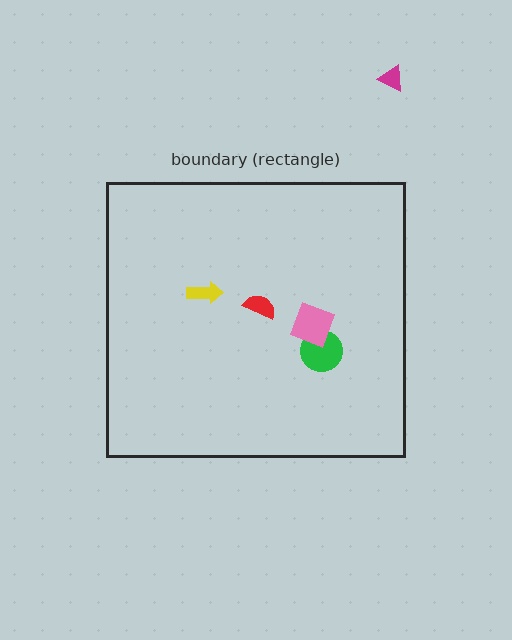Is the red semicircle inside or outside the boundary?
Inside.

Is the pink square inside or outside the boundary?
Inside.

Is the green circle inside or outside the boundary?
Inside.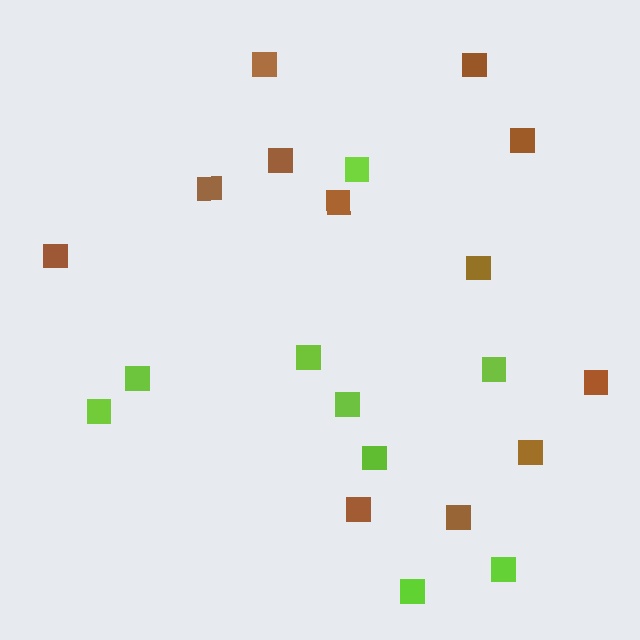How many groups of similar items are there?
There are 2 groups: one group of lime squares (9) and one group of brown squares (12).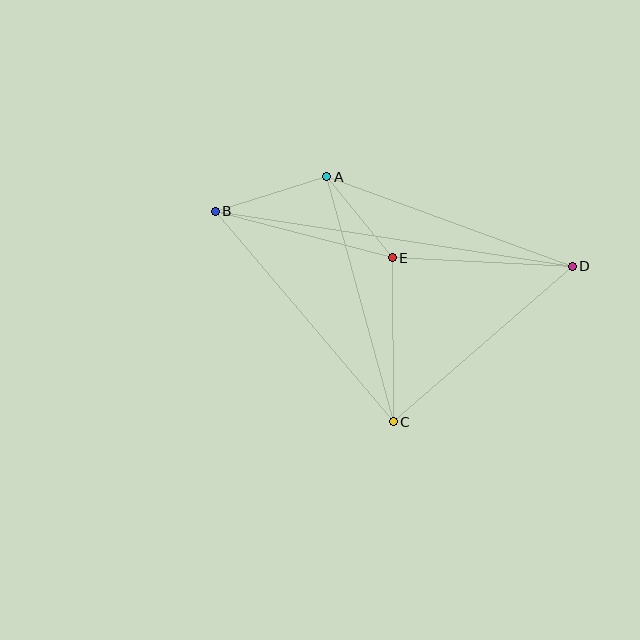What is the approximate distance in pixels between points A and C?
The distance between A and C is approximately 254 pixels.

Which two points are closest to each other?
Points A and E are closest to each other.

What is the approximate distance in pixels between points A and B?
The distance between A and B is approximately 117 pixels.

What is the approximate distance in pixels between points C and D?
The distance between C and D is approximately 237 pixels.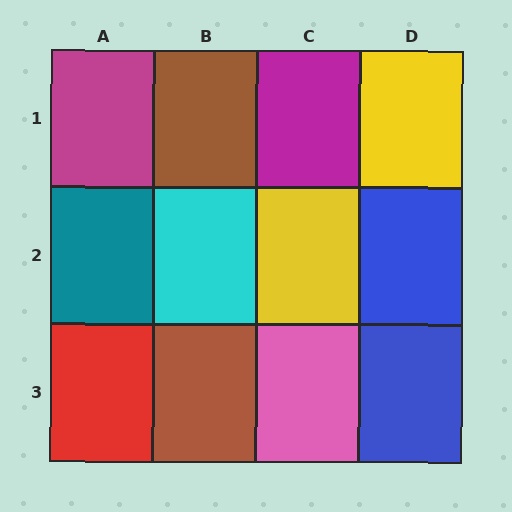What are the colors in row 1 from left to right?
Magenta, brown, magenta, yellow.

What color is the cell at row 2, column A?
Teal.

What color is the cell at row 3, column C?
Pink.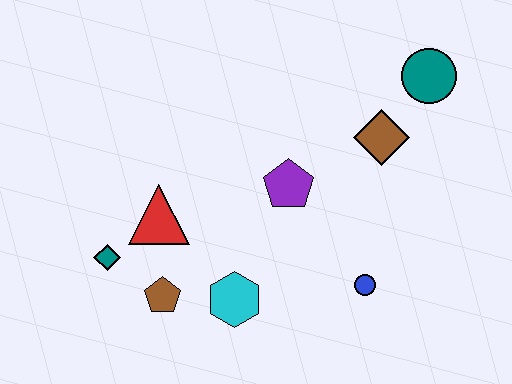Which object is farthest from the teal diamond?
The teal circle is farthest from the teal diamond.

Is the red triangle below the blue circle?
No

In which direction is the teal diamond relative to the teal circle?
The teal diamond is to the left of the teal circle.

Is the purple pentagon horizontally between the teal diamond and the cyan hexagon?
No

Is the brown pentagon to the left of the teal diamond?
No